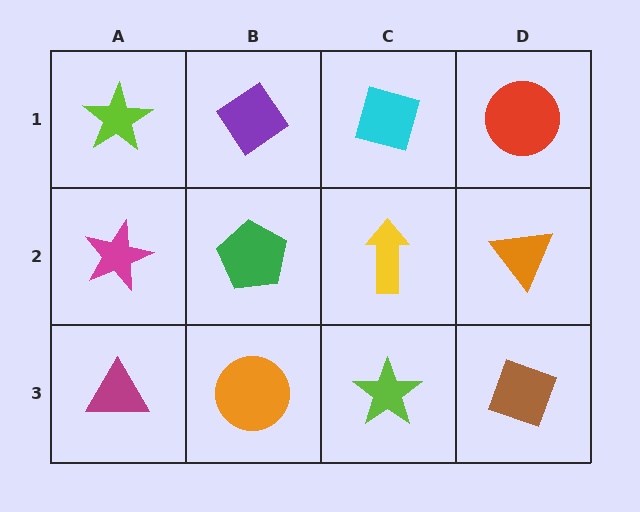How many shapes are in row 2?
4 shapes.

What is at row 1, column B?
A purple diamond.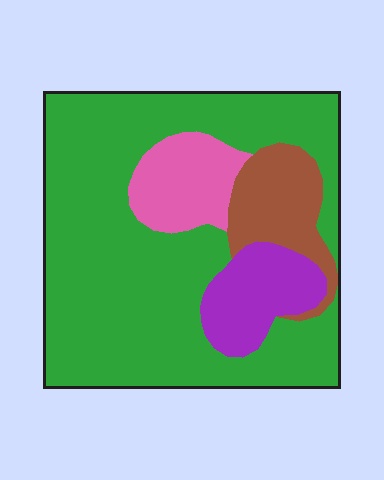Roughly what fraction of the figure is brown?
Brown covers 11% of the figure.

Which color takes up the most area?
Green, at roughly 70%.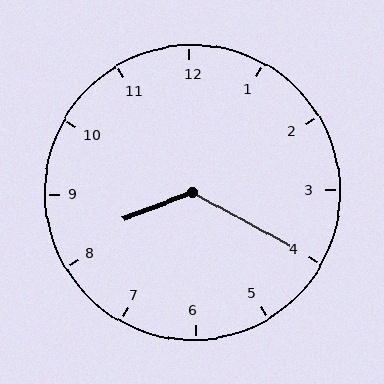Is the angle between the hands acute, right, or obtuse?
It is obtuse.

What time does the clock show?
8:20.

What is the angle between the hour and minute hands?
Approximately 130 degrees.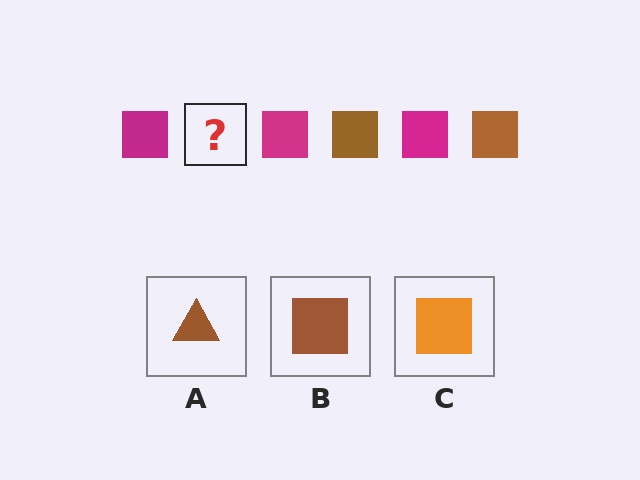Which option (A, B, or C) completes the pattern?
B.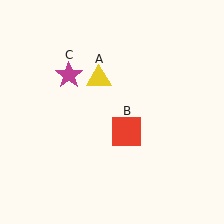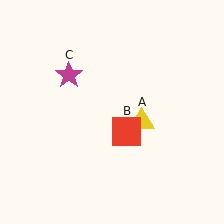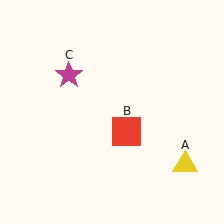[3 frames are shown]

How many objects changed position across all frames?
1 object changed position: yellow triangle (object A).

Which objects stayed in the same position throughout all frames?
Red square (object B) and magenta star (object C) remained stationary.